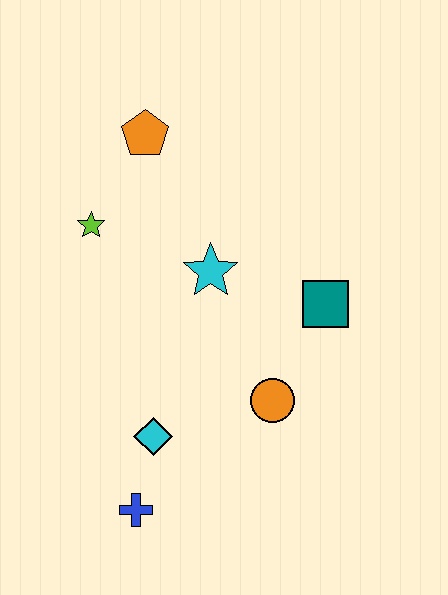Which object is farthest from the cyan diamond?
The orange pentagon is farthest from the cyan diamond.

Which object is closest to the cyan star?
The teal square is closest to the cyan star.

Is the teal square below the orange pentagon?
Yes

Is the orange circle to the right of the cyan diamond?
Yes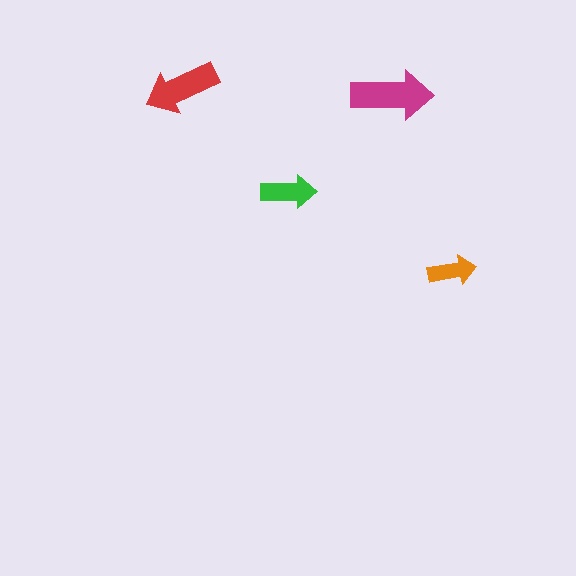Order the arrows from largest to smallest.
the magenta one, the red one, the green one, the orange one.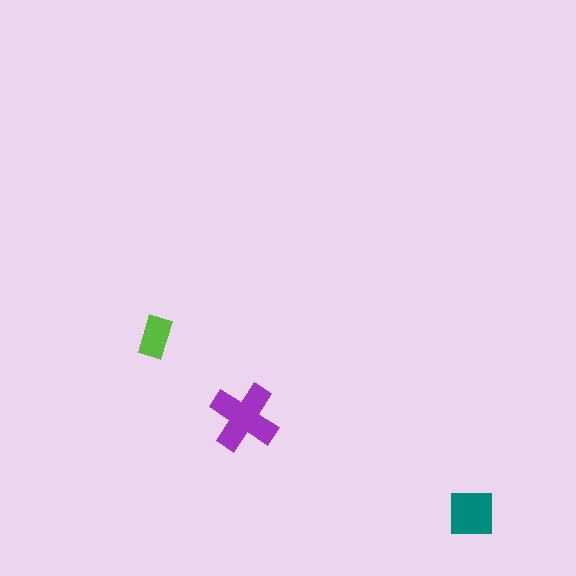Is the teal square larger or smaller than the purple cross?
Smaller.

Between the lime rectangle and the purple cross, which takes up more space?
The purple cross.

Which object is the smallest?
The lime rectangle.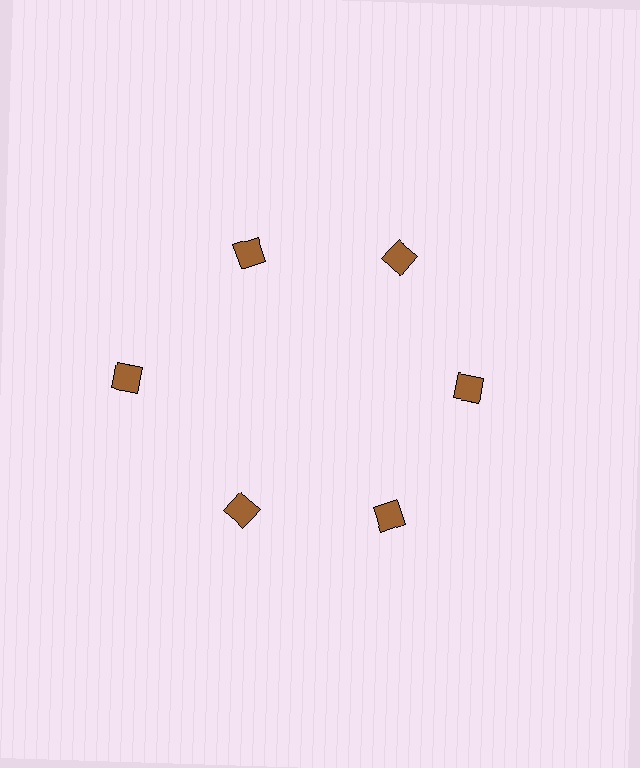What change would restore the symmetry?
The symmetry would be restored by moving it inward, back onto the ring so that all 6 squares sit at equal angles and equal distance from the center.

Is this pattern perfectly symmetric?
No. The 6 brown squares are arranged in a ring, but one element near the 9 o'clock position is pushed outward from the center, breaking the 6-fold rotational symmetry.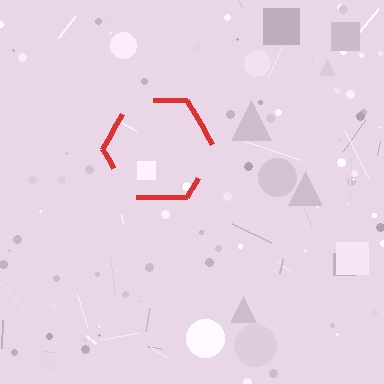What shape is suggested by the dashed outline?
The dashed outline suggests a hexagon.